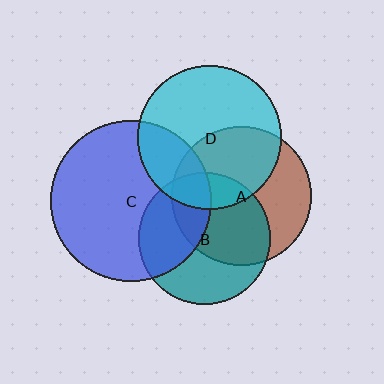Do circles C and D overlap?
Yes.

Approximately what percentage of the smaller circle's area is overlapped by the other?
Approximately 25%.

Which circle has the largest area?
Circle C (blue).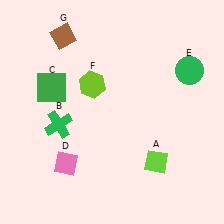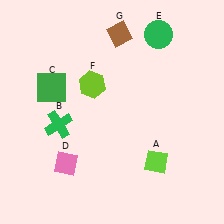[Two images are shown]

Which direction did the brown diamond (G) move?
The brown diamond (G) moved right.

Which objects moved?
The objects that moved are: the green circle (E), the brown diamond (G).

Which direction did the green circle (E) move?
The green circle (E) moved up.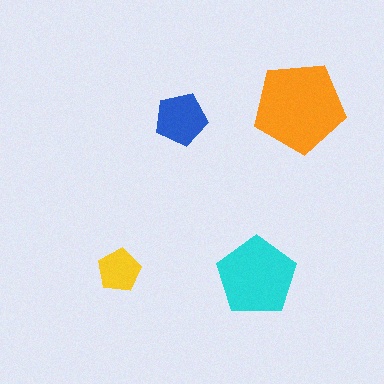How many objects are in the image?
There are 4 objects in the image.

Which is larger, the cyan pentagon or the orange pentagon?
The orange one.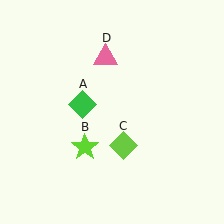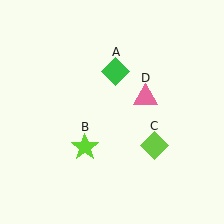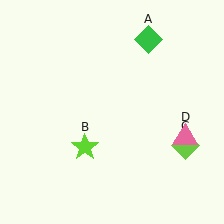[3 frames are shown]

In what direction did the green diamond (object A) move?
The green diamond (object A) moved up and to the right.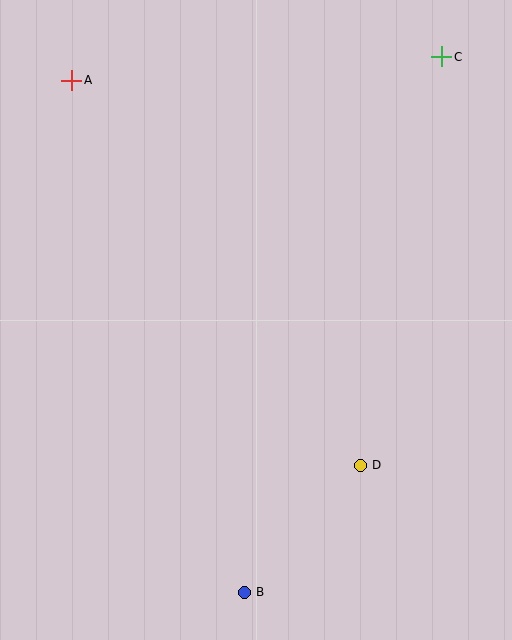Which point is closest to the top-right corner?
Point C is closest to the top-right corner.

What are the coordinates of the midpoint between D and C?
The midpoint between D and C is at (401, 261).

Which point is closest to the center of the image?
Point D at (360, 465) is closest to the center.